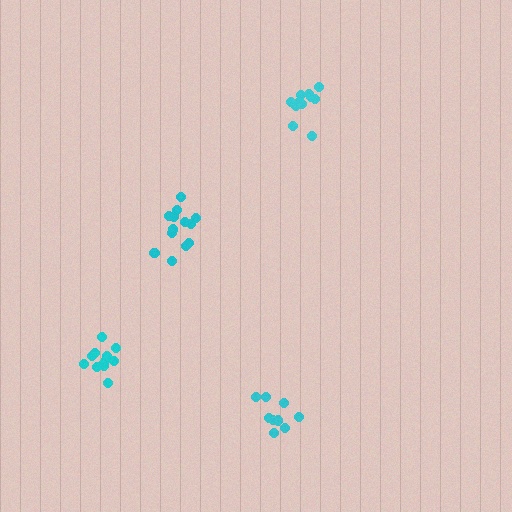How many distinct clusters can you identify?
There are 4 distinct clusters.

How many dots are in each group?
Group 1: 14 dots, Group 2: 9 dots, Group 3: 11 dots, Group 4: 12 dots (46 total).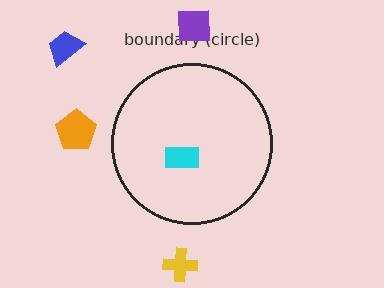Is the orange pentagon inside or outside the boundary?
Outside.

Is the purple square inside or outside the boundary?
Outside.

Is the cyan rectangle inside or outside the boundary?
Inside.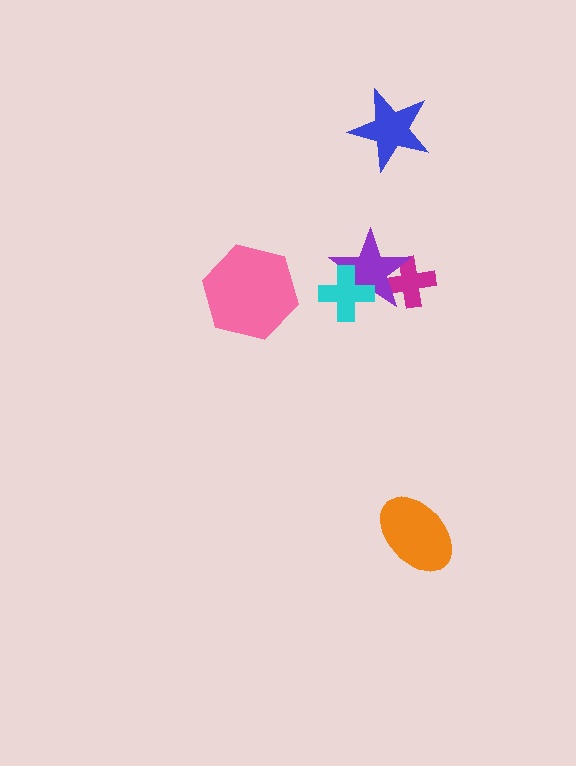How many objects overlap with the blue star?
0 objects overlap with the blue star.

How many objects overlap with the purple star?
2 objects overlap with the purple star.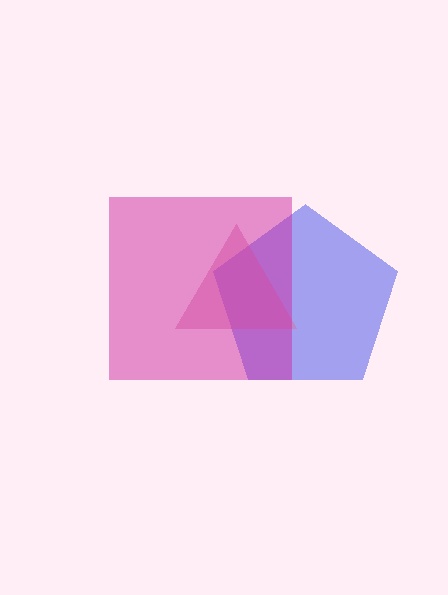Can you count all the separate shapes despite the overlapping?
Yes, there are 3 separate shapes.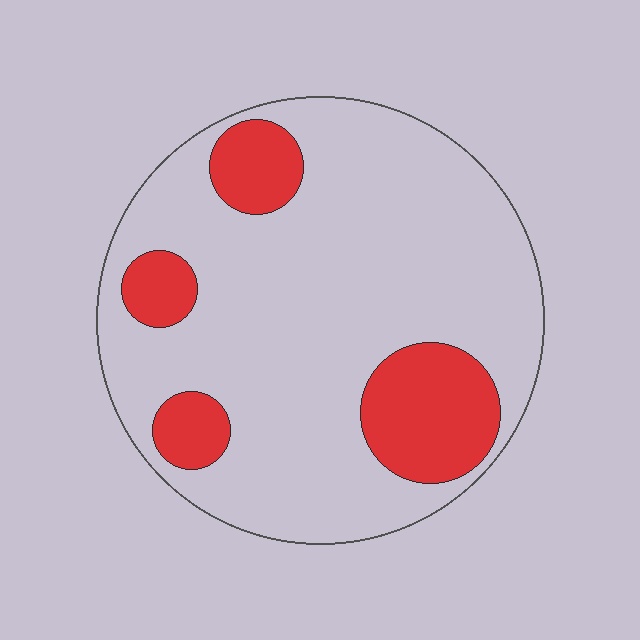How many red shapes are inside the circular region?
4.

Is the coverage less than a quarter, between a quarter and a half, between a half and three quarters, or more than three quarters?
Less than a quarter.